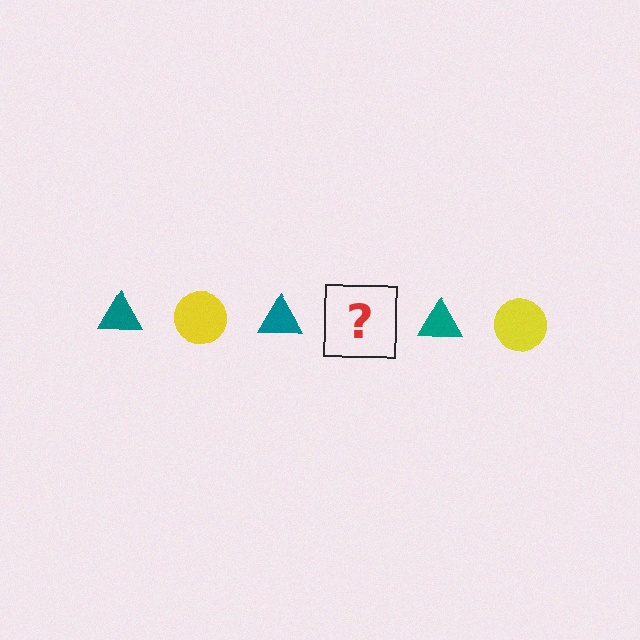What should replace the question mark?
The question mark should be replaced with a yellow circle.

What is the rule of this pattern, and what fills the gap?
The rule is that the pattern alternates between teal triangle and yellow circle. The gap should be filled with a yellow circle.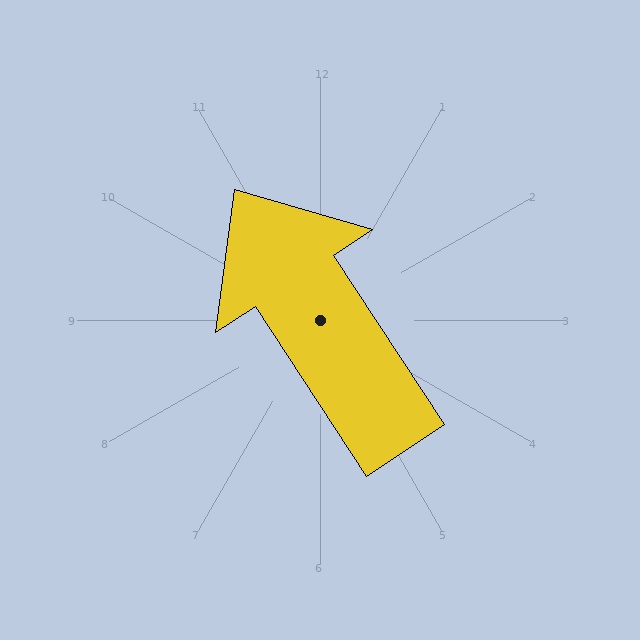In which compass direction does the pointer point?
Northwest.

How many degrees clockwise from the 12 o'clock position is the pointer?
Approximately 327 degrees.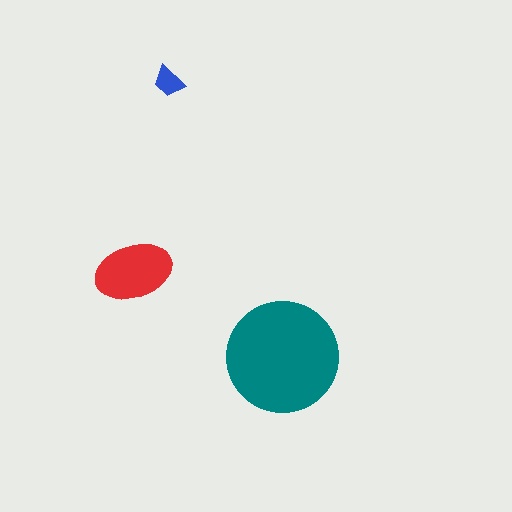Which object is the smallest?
The blue trapezoid.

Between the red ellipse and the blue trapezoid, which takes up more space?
The red ellipse.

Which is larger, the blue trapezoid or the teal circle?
The teal circle.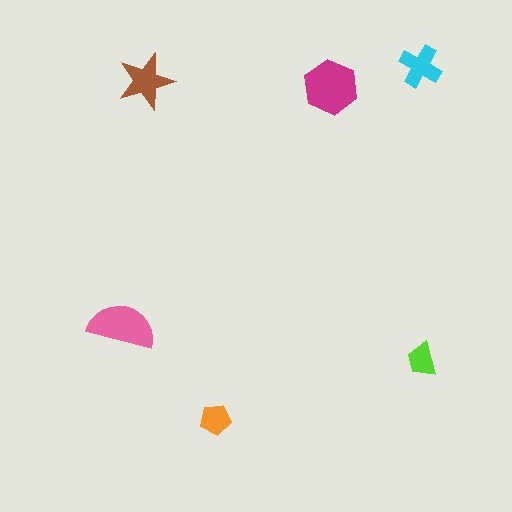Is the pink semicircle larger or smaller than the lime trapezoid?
Larger.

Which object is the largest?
The magenta hexagon.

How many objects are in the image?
There are 6 objects in the image.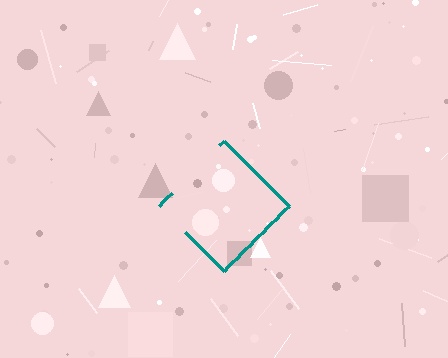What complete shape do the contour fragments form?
The contour fragments form a diamond.